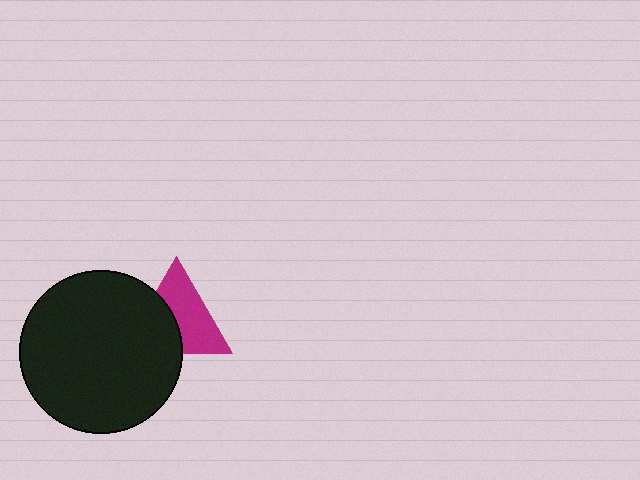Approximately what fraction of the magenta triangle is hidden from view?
Roughly 42% of the magenta triangle is hidden behind the black circle.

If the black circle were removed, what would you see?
You would see the complete magenta triangle.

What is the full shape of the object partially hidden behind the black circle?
The partially hidden object is a magenta triangle.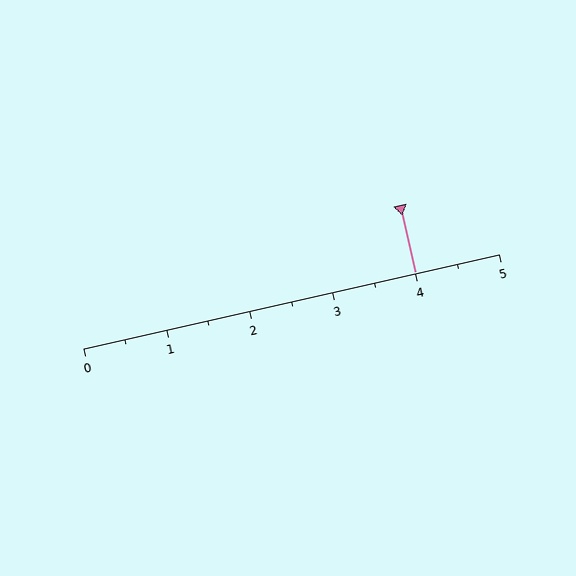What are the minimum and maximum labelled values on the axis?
The axis runs from 0 to 5.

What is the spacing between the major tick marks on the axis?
The major ticks are spaced 1 apart.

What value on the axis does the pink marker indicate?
The marker indicates approximately 4.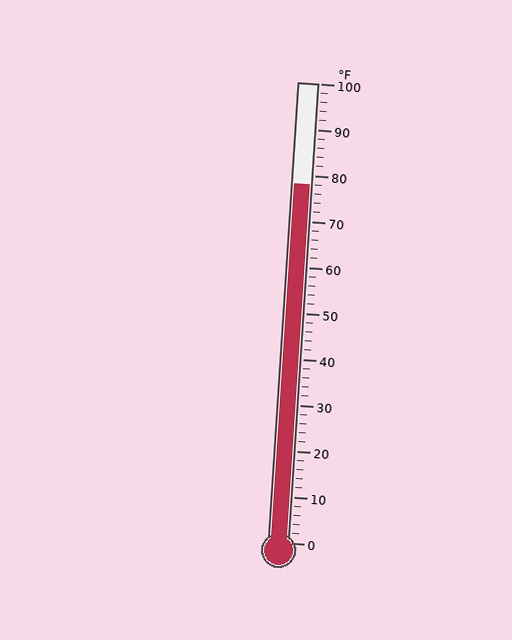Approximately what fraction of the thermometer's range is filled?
The thermometer is filled to approximately 80% of its range.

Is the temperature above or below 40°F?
The temperature is above 40°F.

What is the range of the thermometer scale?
The thermometer scale ranges from 0°F to 100°F.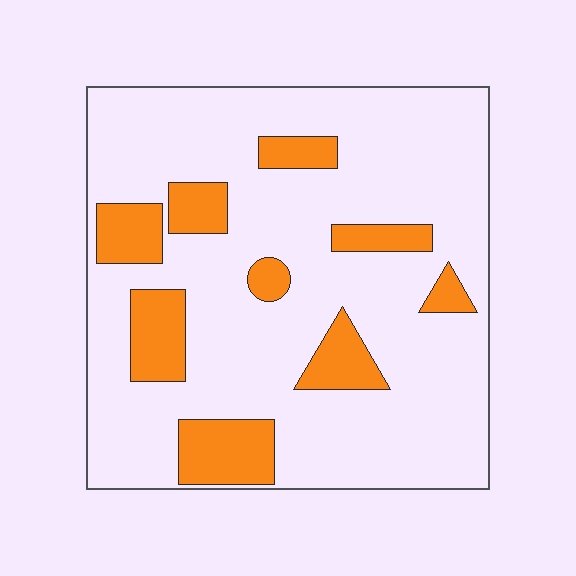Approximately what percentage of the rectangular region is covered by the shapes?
Approximately 20%.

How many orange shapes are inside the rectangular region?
9.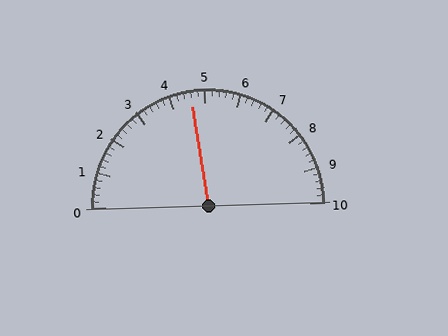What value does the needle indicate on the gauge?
The needle indicates approximately 4.6.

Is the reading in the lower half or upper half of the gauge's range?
The reading is in the lower half of the range (0 to 10).